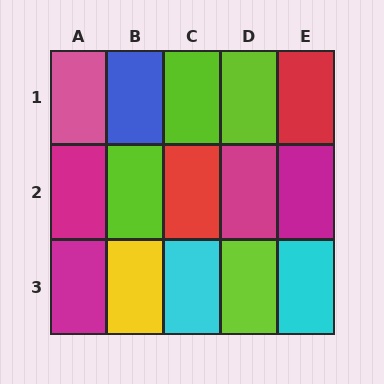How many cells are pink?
1 cell is pink.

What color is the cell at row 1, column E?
Red.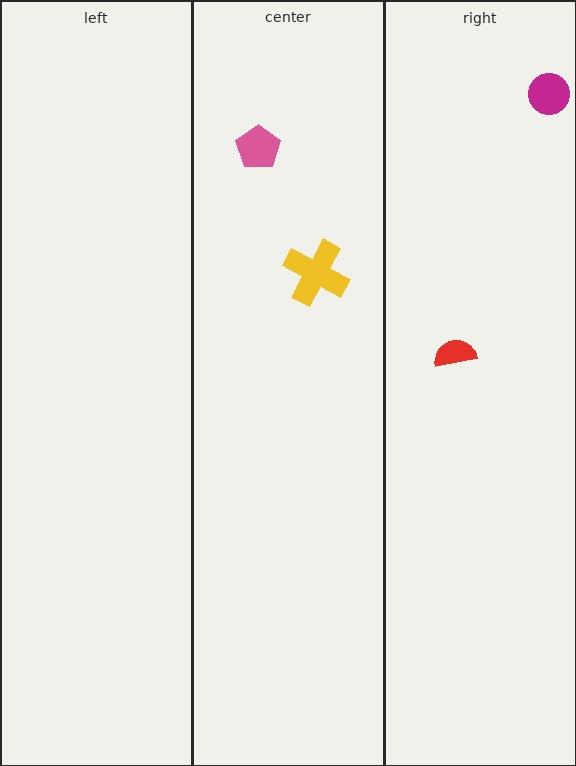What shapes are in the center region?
The yellow cross, the pink pentagon.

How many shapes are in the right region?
2.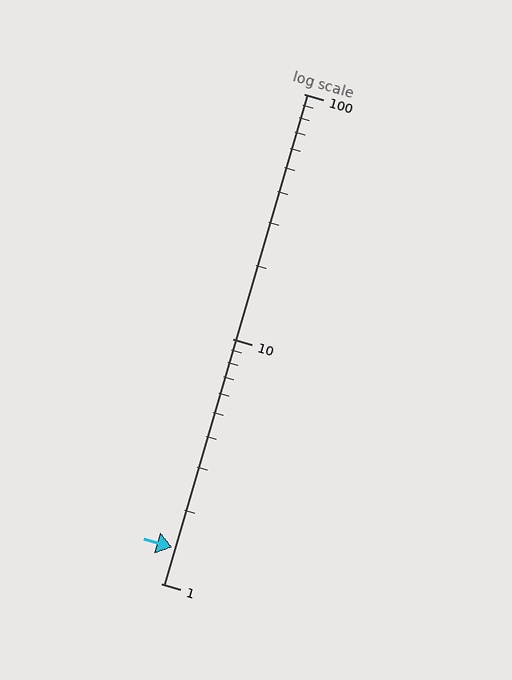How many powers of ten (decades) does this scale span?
The scale spans 2 decades, from 1 to 100.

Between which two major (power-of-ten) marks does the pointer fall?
The pointer is between 1 and 10.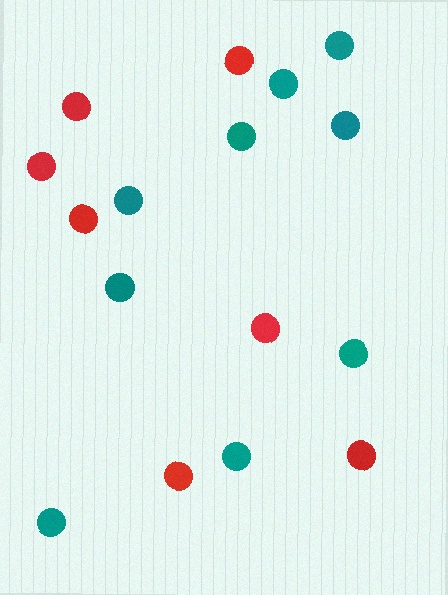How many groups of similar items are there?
There are 2 groups: one group of teal circles (9) and one group of red circles (7).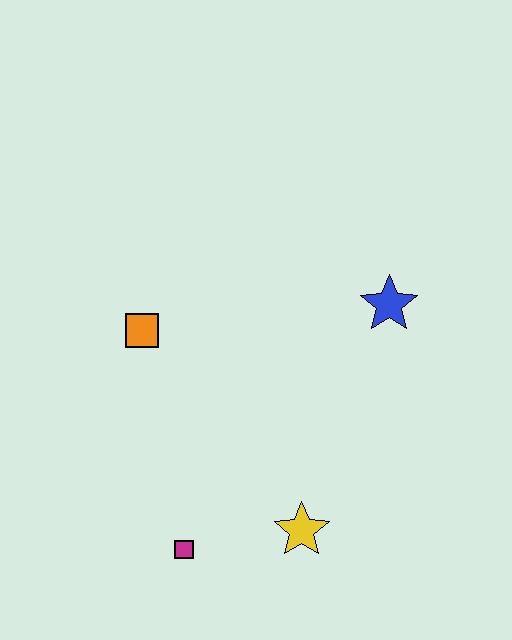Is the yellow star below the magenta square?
No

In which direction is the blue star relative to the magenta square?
The blue star is above the magenta square.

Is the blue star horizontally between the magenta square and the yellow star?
No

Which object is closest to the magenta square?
The yellow star is closest to the magenta square.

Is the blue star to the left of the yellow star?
No